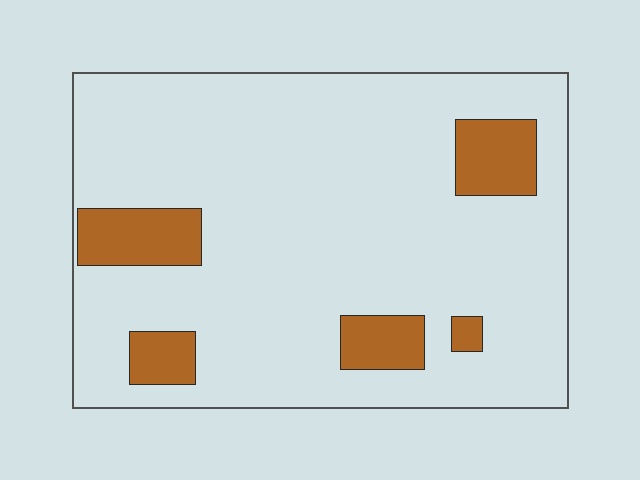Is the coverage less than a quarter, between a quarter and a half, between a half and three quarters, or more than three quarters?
Less than a quarter.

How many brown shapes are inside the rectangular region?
5.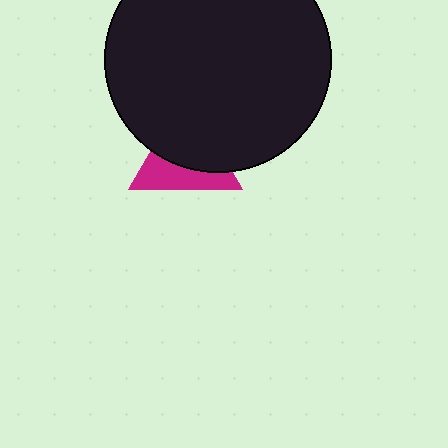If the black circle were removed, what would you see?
You would see the complete magenta triangle.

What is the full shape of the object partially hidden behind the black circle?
The partially hidden object is a magenta triangle.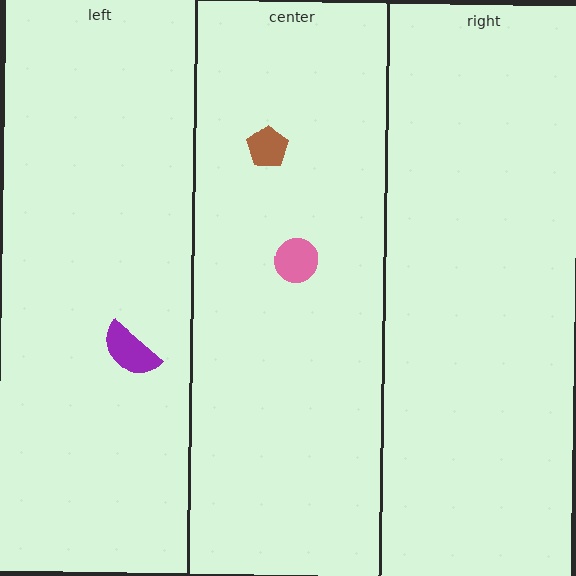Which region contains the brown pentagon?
The center region.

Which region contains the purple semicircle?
The left region.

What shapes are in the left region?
The purple semicircle.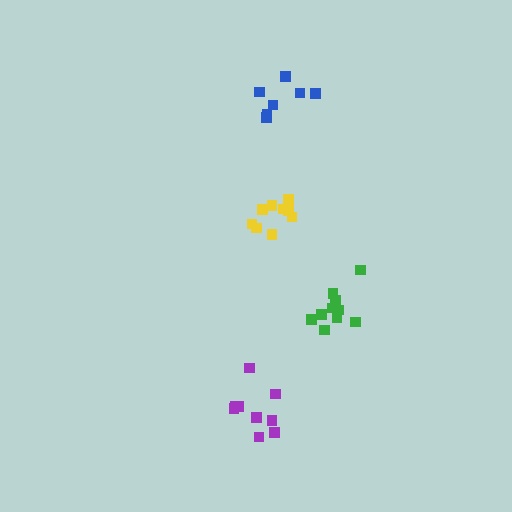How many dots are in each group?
Group 1: 7 dots, Group 2: 10 dots, Group 3: 9 dots, Group 4: 9 dots (35 total).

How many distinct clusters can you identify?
There are 4 distinct clusters.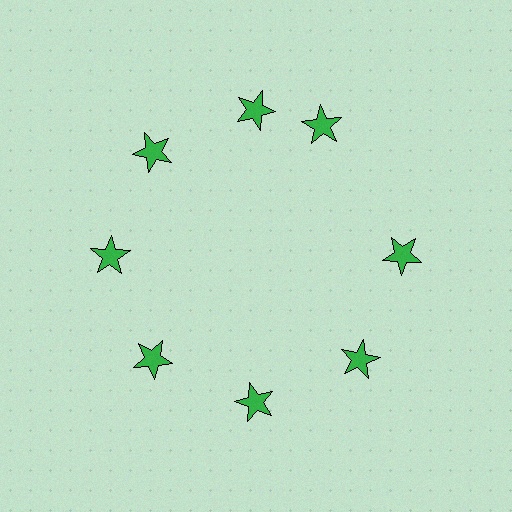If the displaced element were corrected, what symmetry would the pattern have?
It would have 8-fold rotational symmetry — the pattern would map onto itself every 45 degrees.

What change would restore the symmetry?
The symmetry would be restored by rotating it back into even spacing with its neighbors so that all 8 stars sit at equal angles and equal distance from the center.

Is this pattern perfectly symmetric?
No. The 8 green stars are arranged in a ring, but one element near the 2 o'clock position is rotated out of alignment along the ring, breaking the 8-fold rotational symmetry.